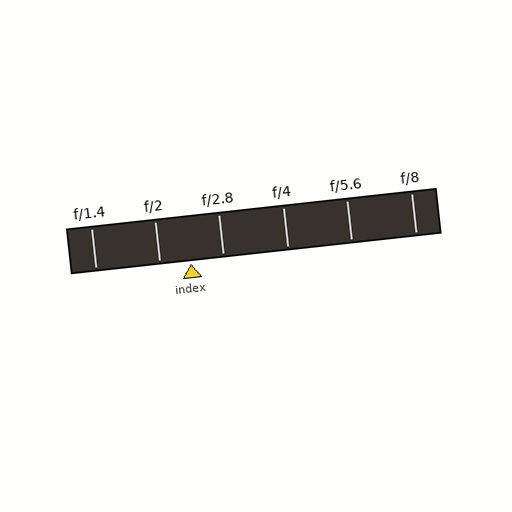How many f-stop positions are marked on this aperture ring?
There are 6 f-stop positions marked.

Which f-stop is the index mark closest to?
The index mark is closest to f/2.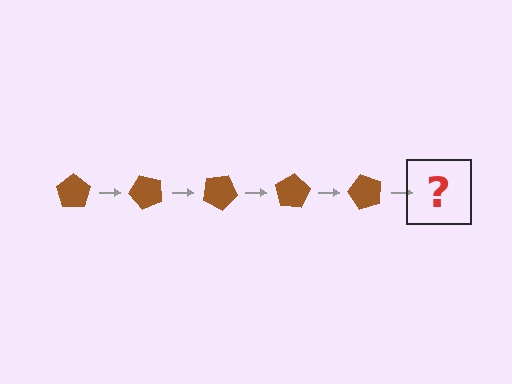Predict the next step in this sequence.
The next step is a brown pentagon rotated 250 degrees.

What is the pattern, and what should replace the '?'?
The pattern is that the pentagon rotates 50 degrees each step. The '?' should be a brown pentagon rotated 250 degrees.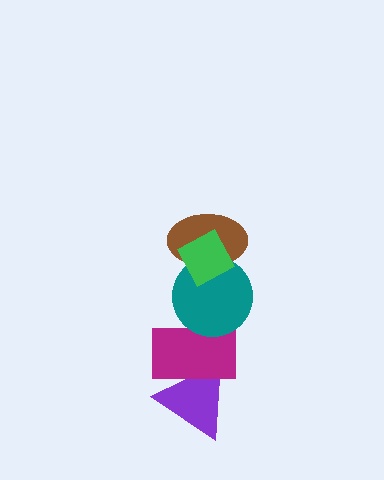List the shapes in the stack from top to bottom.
From top to bottom: the green diamond, the brown ellipse, the teal circle, the magenta rectangle, the purple triangle.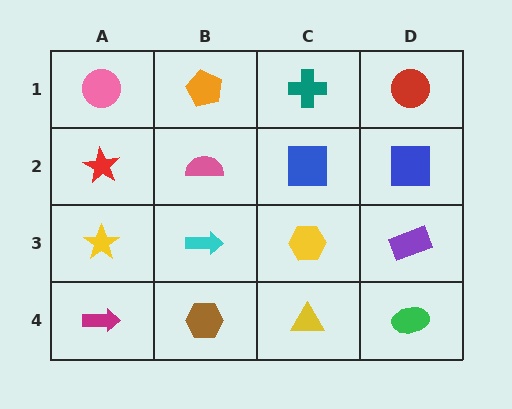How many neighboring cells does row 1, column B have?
3.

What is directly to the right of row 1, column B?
A teal cross.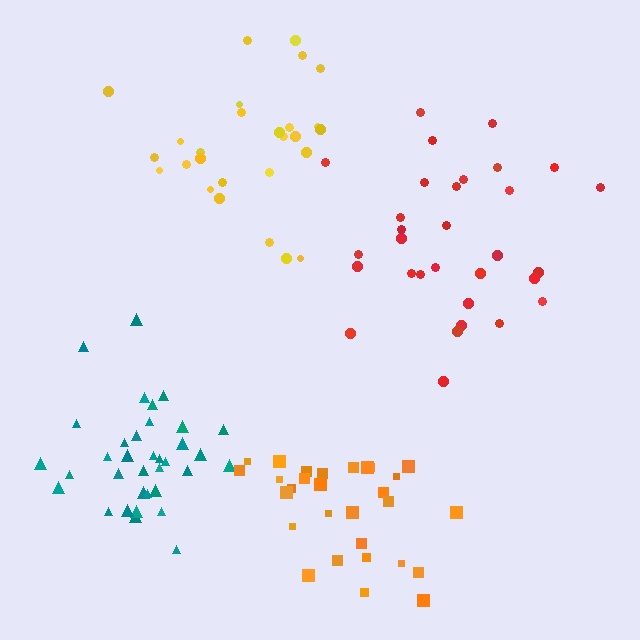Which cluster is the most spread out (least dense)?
Yellow.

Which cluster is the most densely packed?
Teal.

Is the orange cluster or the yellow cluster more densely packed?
Orange.